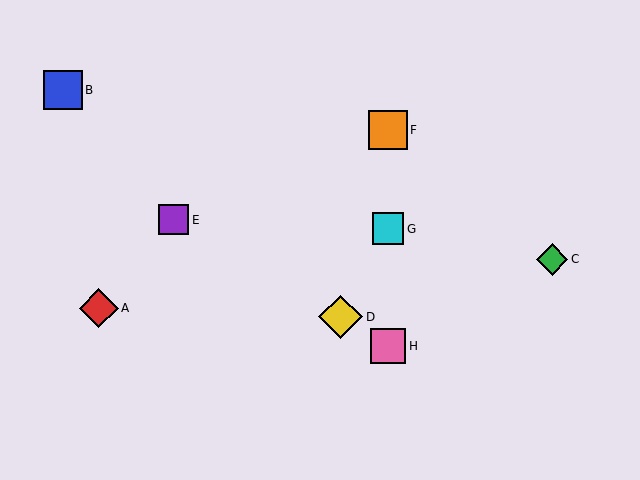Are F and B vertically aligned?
No, F is at x≈388 and B is at x≈63.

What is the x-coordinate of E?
Object E is at x≈174.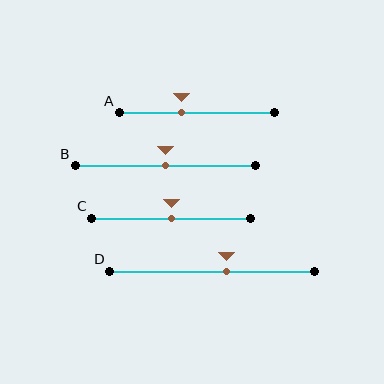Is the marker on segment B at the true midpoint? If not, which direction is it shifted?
Yes, the marker on segment B is at the true midpoint.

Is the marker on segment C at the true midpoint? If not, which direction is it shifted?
Yes, the marker on segment C is at the true midpoint.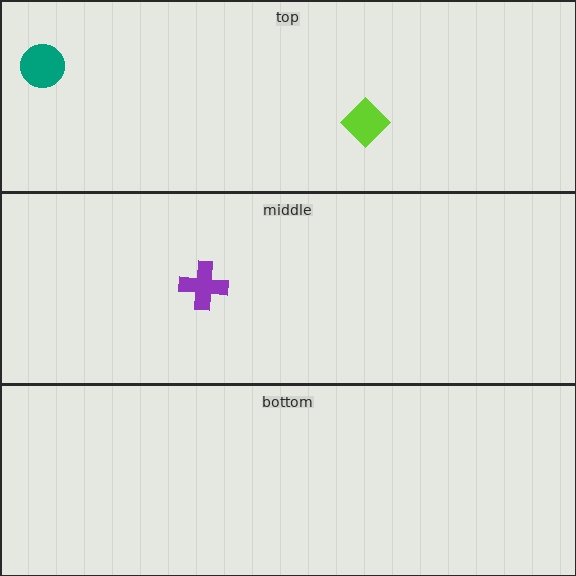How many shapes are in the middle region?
1.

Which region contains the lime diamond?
The top region.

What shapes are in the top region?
The lime diamond, the teal circle.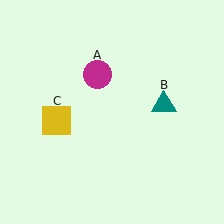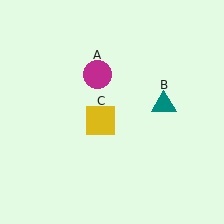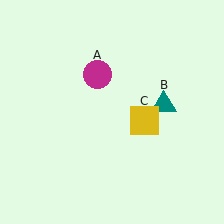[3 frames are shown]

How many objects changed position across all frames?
1 object changed position: yellow square (object C).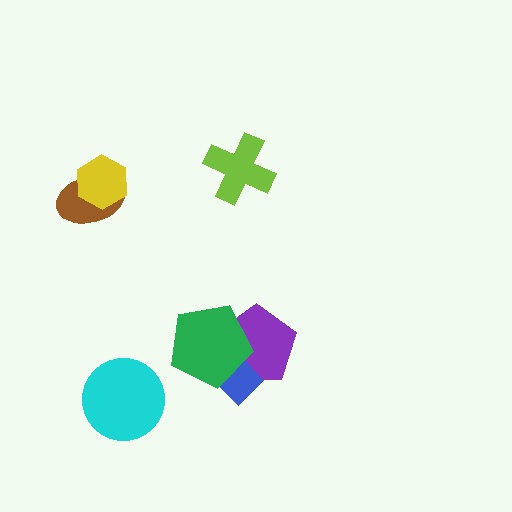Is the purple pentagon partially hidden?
Yes, it is partially covered by another shape.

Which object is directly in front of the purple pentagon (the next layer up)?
The blue diamond is directly in front of the purple pentagon.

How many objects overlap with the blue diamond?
2 objects overlap with the blue diamond.